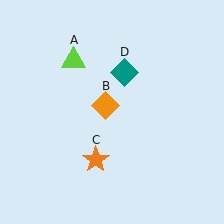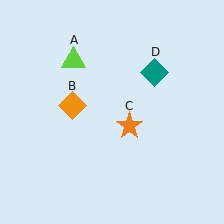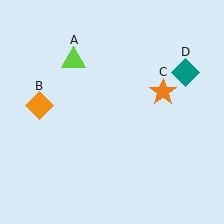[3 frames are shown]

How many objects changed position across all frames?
3 objects changed position: orange diamond (object B), orange star (object C), teal diamond (object D).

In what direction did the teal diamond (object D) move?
The teal diamond (object D) moved right.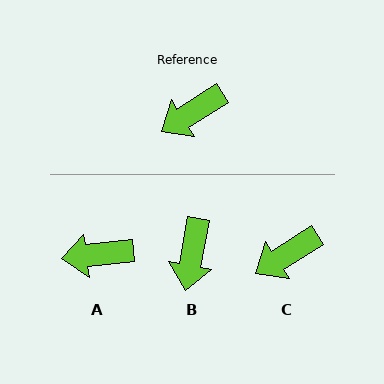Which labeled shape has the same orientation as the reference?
C.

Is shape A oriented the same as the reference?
No, it is off by about 25 degrees.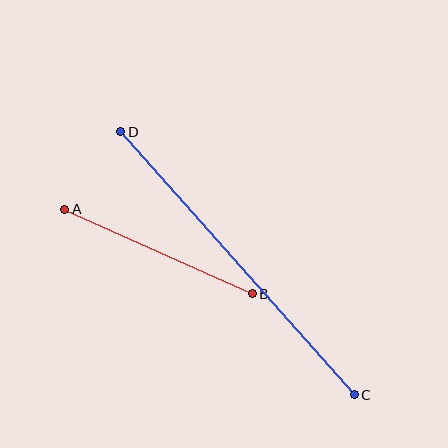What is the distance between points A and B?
The distance is approximately 206 pixels.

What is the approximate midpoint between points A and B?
The midpoint is at approximately (158, 252) pixels.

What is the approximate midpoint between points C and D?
The midpoint is at approximately (237, 263) pixels.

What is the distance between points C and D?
The distance is approximately 351 pixels.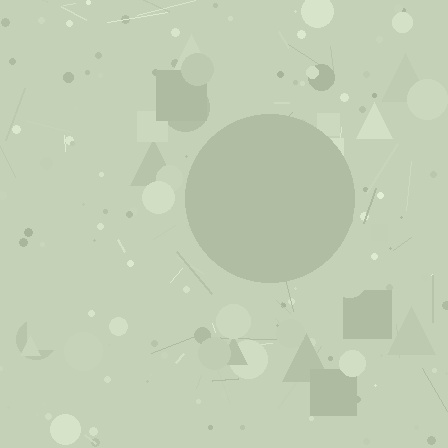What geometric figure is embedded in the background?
A circle is embedded in the background.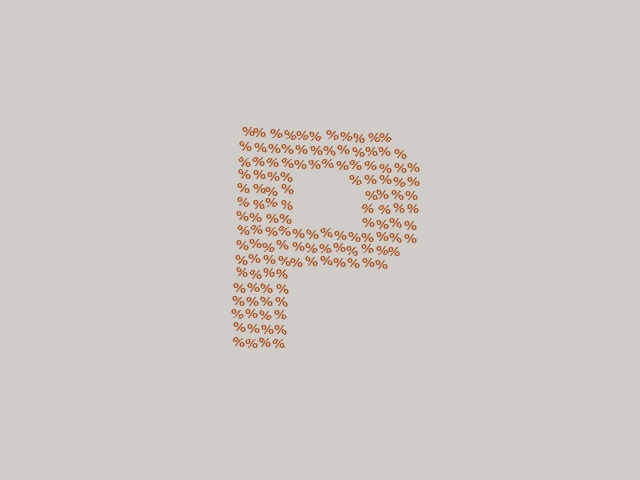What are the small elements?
The small elements are percent signs.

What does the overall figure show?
The overall figure shows the letter P.